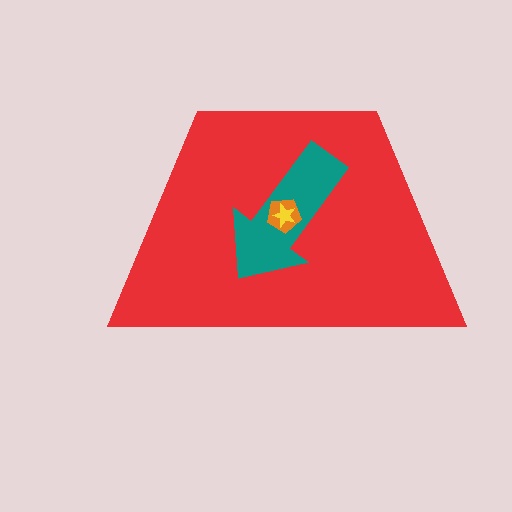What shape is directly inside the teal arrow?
The orange pentagon.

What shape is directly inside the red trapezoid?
The teal arrow.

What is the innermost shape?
The yellow star.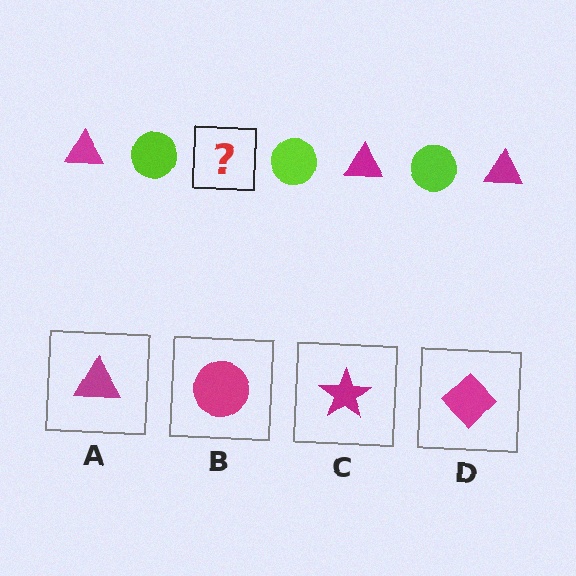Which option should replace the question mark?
Option A.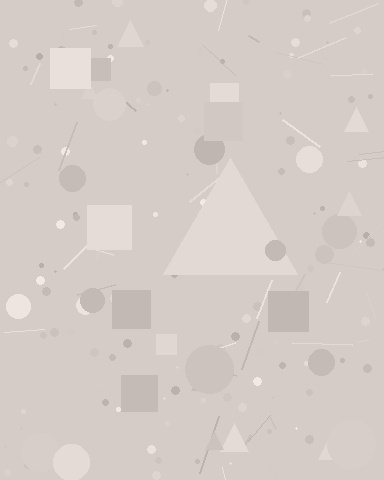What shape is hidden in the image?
A triangle is hidden in the image.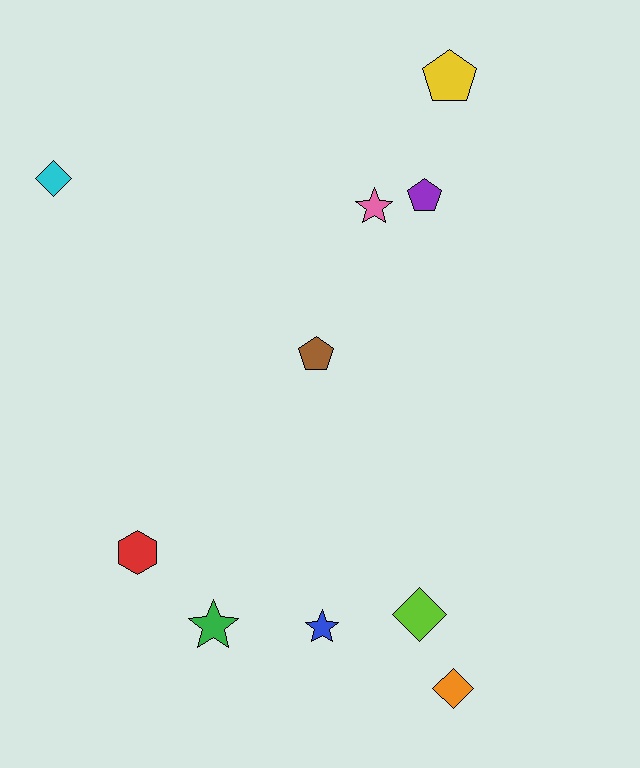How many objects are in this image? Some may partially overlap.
There are 10 objects.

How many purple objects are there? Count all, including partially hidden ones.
There is 1 purple object.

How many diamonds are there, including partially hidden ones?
There are 3 diamonds.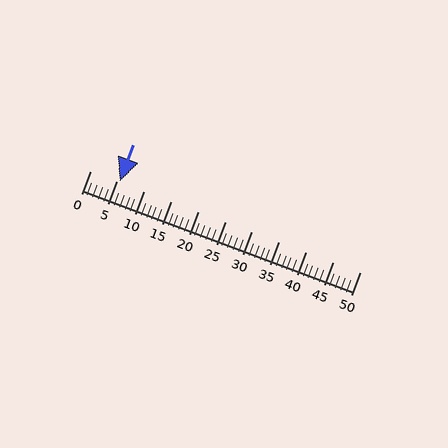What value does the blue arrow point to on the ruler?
The blue arrow points to approximately 6.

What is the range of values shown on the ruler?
The ruler shows values from 0 to 50.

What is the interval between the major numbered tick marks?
The major tick marks are spaced 5 units apart.